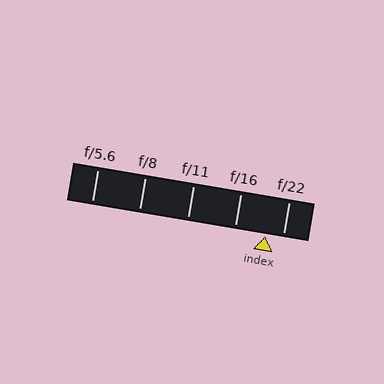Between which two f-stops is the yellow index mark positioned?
The index mark is between f/16 and f/22.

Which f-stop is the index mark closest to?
The index mark is closest to f/22.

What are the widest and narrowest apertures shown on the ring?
The widest aperture shown is f/5.6 and the narrowest is f/22.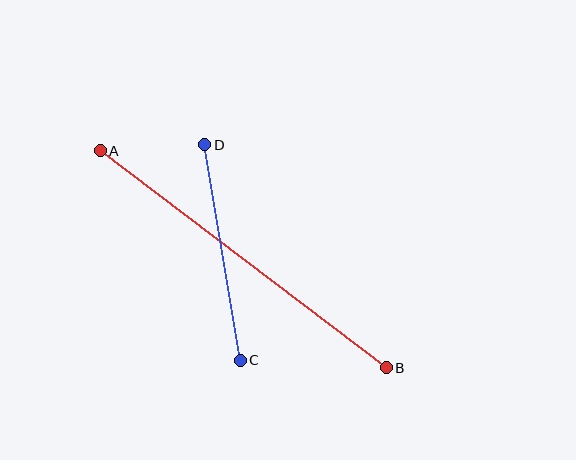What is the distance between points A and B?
The distance is approximately 359 pixels.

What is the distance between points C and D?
The distance is approximately 219 pixels.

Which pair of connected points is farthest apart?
Points A and B are farthest apart.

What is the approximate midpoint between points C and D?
The midpoint is at approximately (222, 252) pixels.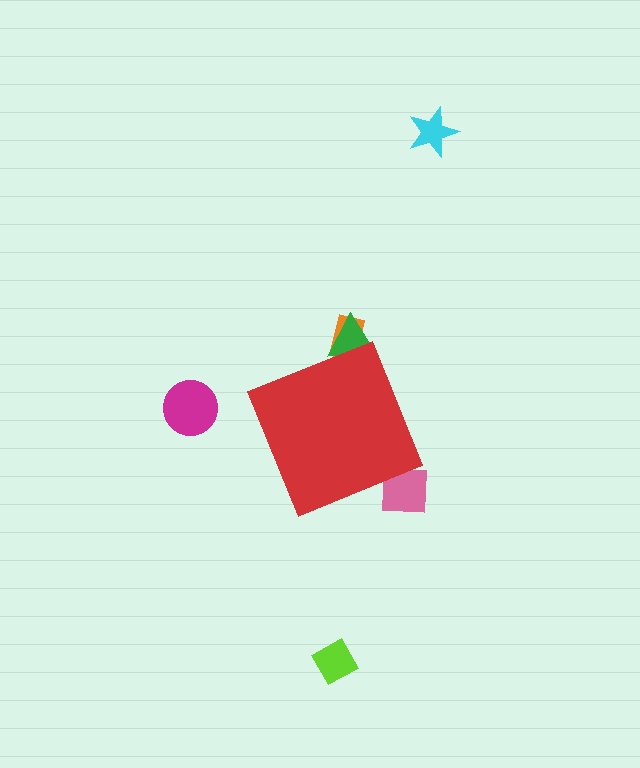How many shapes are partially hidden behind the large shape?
3 shapes are partially hidden.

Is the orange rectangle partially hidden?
Yes, the orange rectangle is partially hidden behind the red diamond.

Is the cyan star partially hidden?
No, the cyan star is fully visible.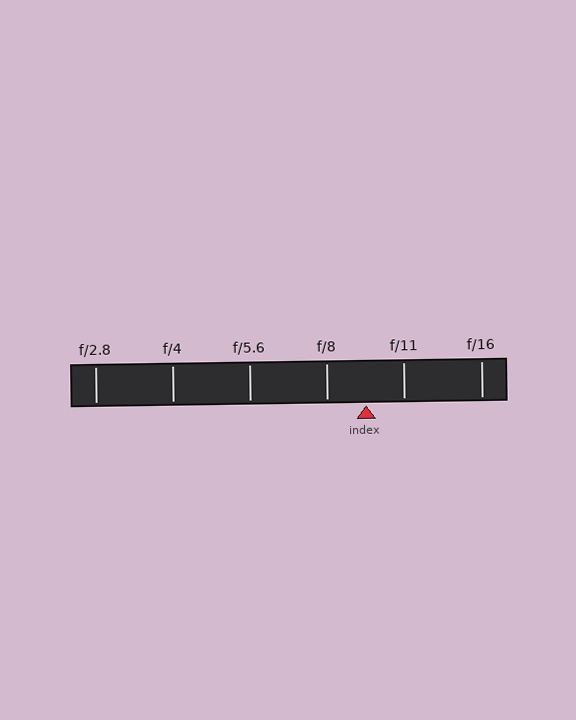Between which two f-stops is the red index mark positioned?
The index mark is between f/8 and f/11.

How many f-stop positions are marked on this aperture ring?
There are 6 f-stop positions marked.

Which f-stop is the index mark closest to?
The index mark is closest to f/11.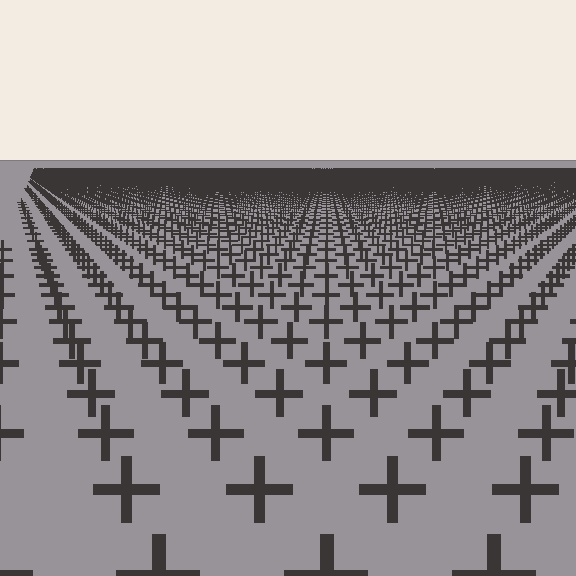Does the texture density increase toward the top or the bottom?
Density increases toward the top.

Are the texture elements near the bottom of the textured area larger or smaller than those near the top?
Larger. Near the bottom, elements are closer to the viewer and appear at a bigger on-screen size.